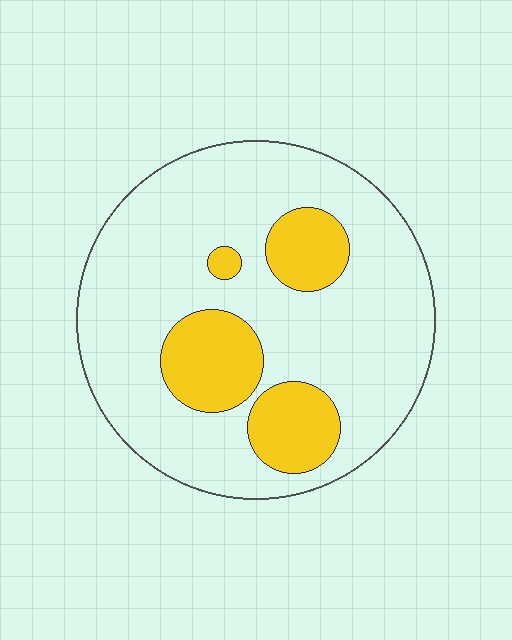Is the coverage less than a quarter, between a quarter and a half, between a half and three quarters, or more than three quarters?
Less than a quarter.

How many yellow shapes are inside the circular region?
4.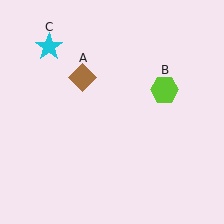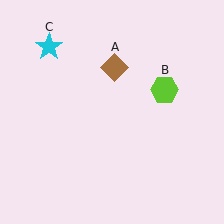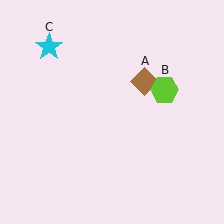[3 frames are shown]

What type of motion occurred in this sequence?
The brown diamond (object A) rotated clockwise around the center of the scene.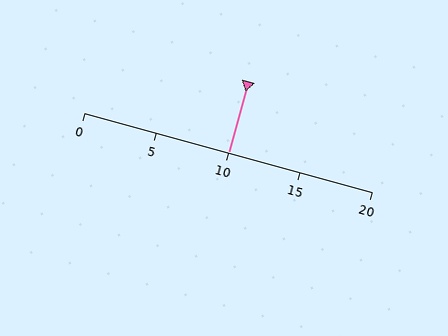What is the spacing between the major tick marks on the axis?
The major ticks are spaced 5 apart.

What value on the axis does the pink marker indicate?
The marker indicates approximately 10.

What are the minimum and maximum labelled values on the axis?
The axis runs from 0 to 20.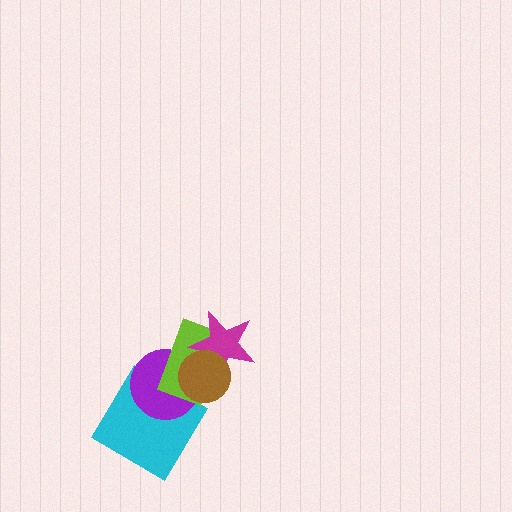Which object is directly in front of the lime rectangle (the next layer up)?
The magenta star is directly in front of the lime rectangle.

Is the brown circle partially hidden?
No, no other shape covers it.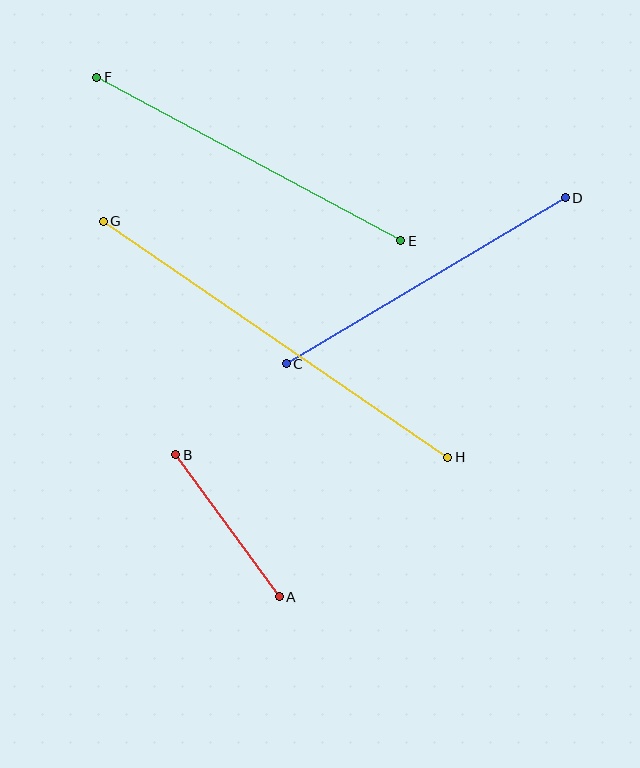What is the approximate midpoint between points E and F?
The midpoint is at approximately (249, 159) pixels.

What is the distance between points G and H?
The distance is approximately 417 pixels.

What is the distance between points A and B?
The distance is approximately 176 pixels.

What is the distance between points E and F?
The distance is approximately 345 pixels.